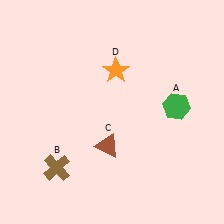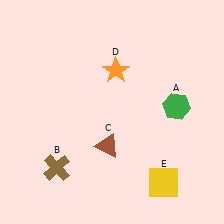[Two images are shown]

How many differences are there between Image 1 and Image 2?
There is 1 difference between the two images.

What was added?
A yellow square (E) was added in Image 2.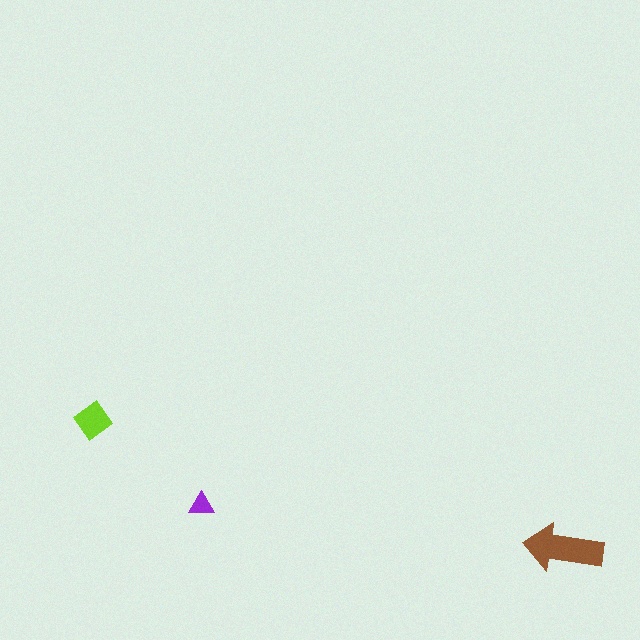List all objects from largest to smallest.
The brown arrow, the lime diamond, the purple triangle.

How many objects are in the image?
There are 3 objects in the image.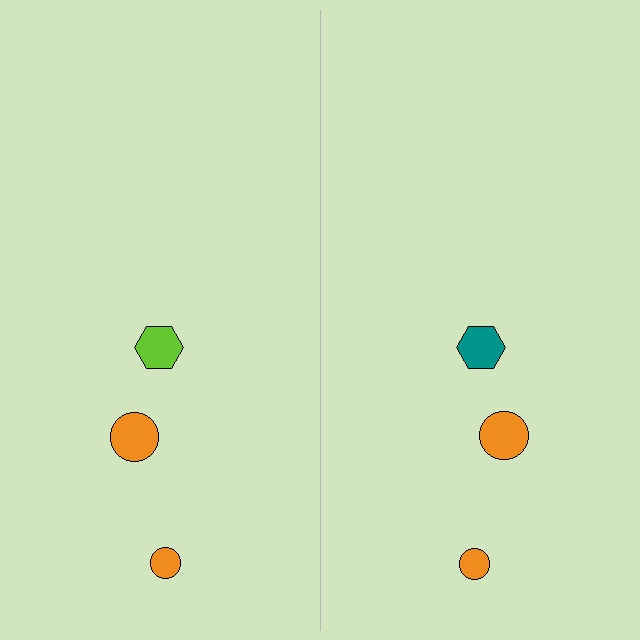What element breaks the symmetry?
The teal hexagon on the right side breaks the symmetry — its mirror counterpart is lime.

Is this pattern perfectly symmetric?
No, the pattern is not perfectly symmetric. The teal hexagon on the right side breaks the symmetry — its mirror counterpart is lime.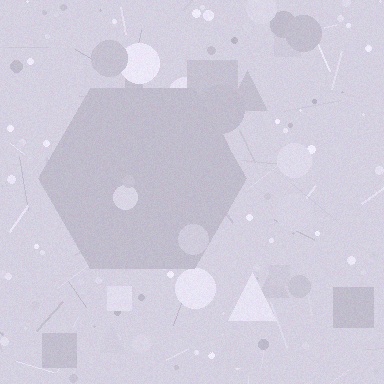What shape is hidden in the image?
A hexagon is hidden in the image.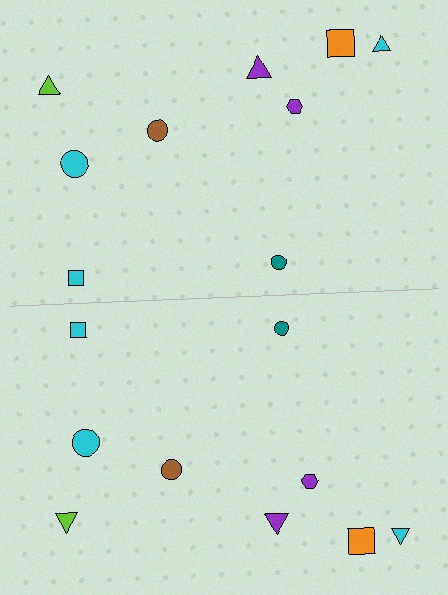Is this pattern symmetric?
Yes, this pattern has bilateral (reflection) symmetry.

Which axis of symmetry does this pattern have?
The pattern has a horizontal axis of symmetry running through the center of the image.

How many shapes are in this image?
There are 18 shapes in this image.